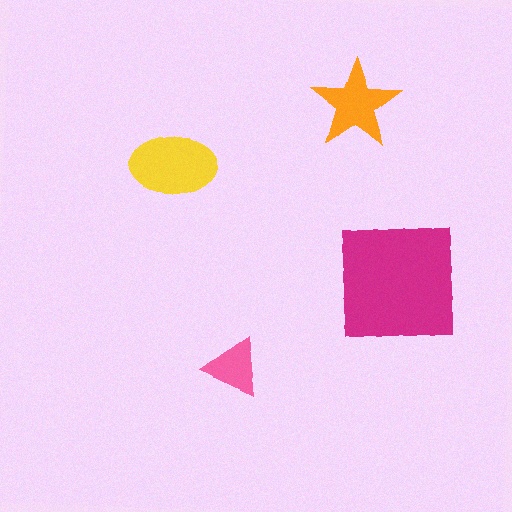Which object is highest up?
The orange star is topmost.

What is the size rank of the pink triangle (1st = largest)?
4th.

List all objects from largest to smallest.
The magenta square, the yellow ellipse, the orange star, the pink triangle.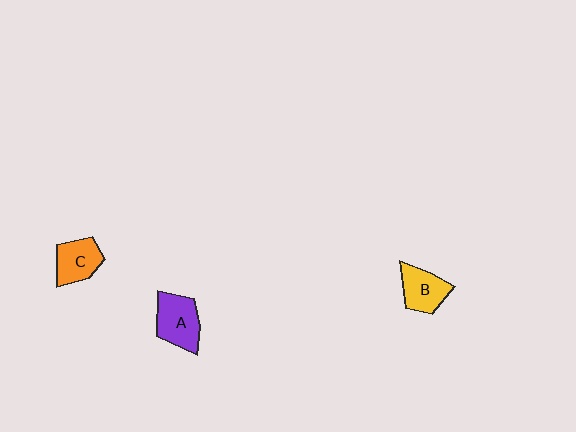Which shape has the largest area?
Shape A (purple).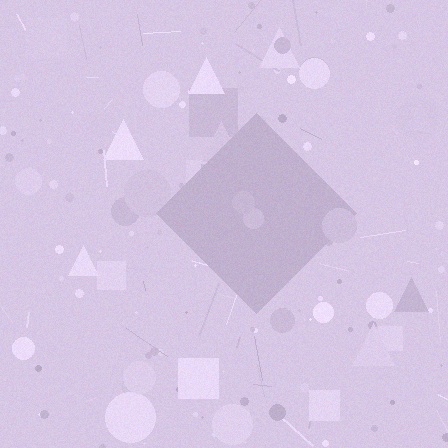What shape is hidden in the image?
A diamond is hidden in the image.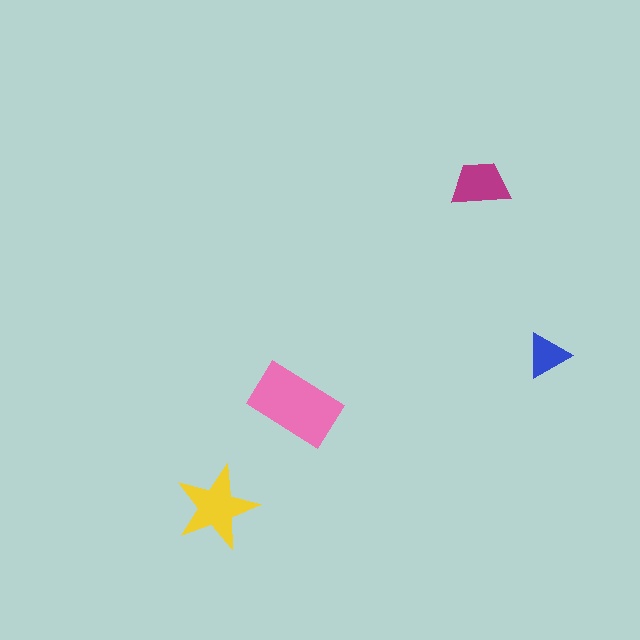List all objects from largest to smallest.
The pink rectangle, the yellow star, the magenta trapezoid, the blue triangle.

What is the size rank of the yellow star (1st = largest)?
2nd.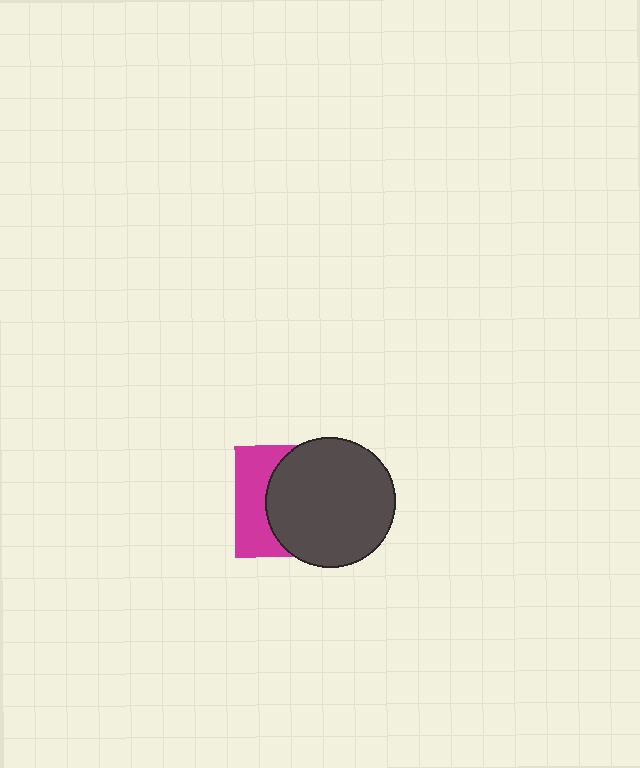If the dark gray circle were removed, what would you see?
You would see the complete magenta square.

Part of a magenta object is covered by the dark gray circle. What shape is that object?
It is a square.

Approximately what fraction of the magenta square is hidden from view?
Roughly 64% of the magenta square is hidden behind the dark gray circle.